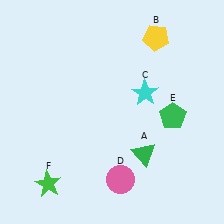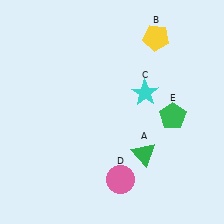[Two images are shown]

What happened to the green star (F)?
The green star (F) was removed in Image 2. It was in the bottom-left area of Image 1.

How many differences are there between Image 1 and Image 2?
There is 1 difference between the two images.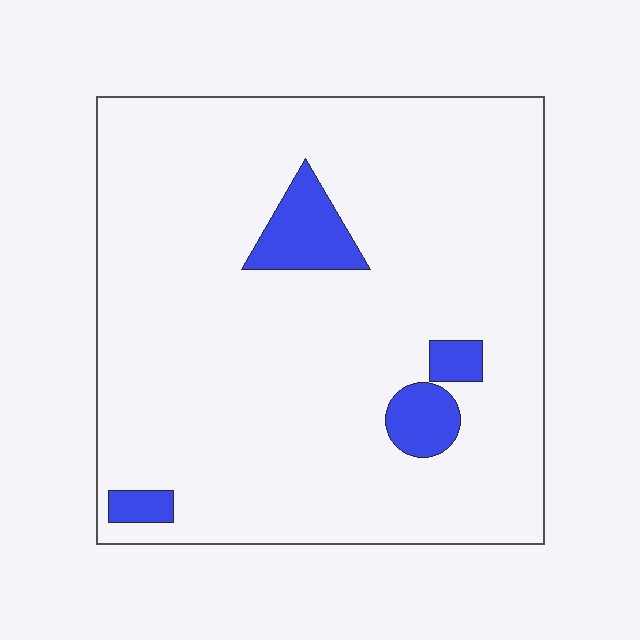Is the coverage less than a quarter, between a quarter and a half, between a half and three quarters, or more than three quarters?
Less than a quarter.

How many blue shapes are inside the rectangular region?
4.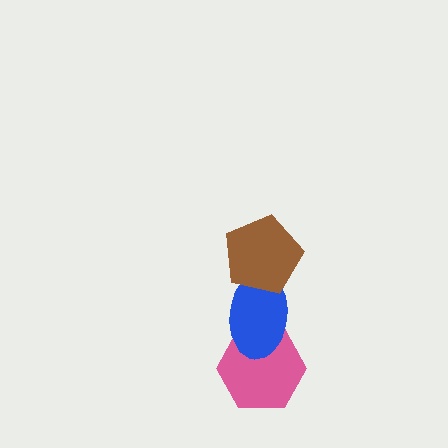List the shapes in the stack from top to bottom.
From top to bottom: the brown pentagon, the blue ellipse, the pink hexagon.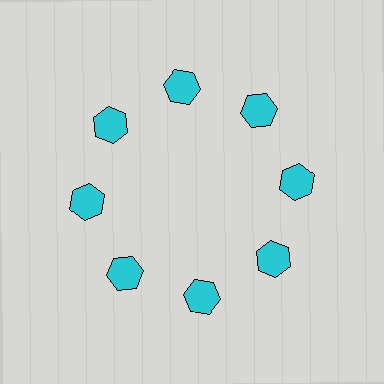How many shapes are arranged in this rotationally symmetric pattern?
There are 8 shapes, arranged in 8 groups of 1.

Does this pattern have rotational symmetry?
Yes, this pattern has 8-fold rotational symmetry. It looks the same after rotating 45 degrees around the center.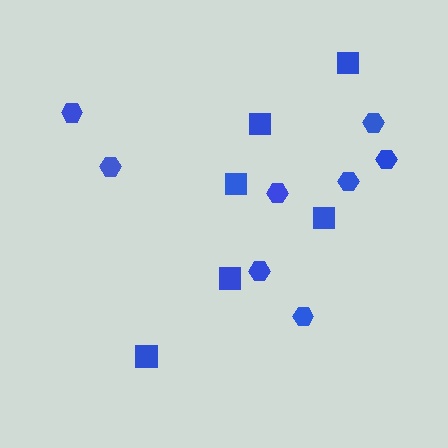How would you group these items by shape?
There are 2 groups: one group of hexagons (8) and one group of squares (6).